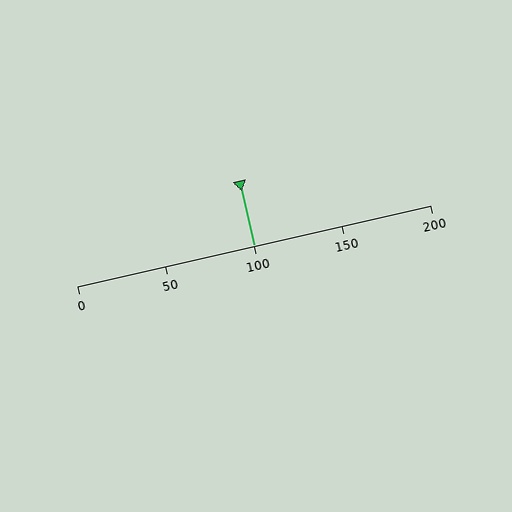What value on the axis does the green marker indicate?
The marker indicates approximately 100.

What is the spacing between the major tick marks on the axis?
The major ticks are spaced 50 apart.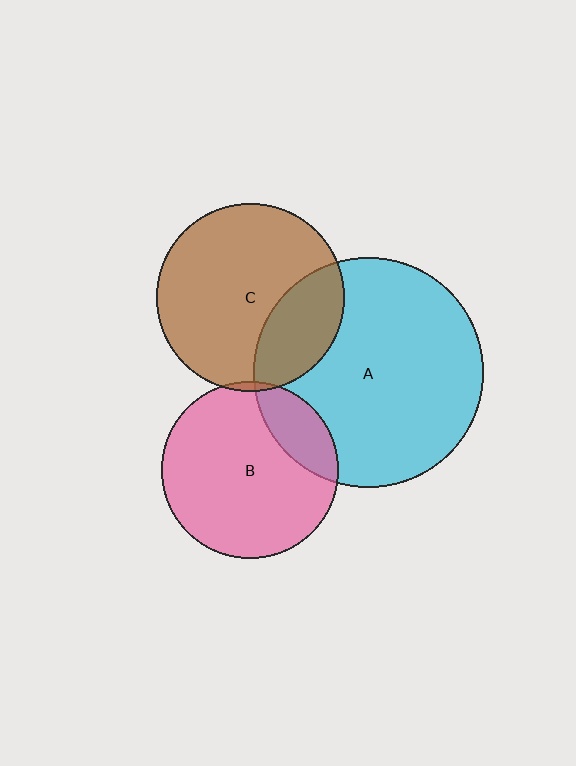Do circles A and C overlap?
Yes.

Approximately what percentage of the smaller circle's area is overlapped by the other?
Approximately 25%.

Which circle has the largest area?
Circle A (cyan).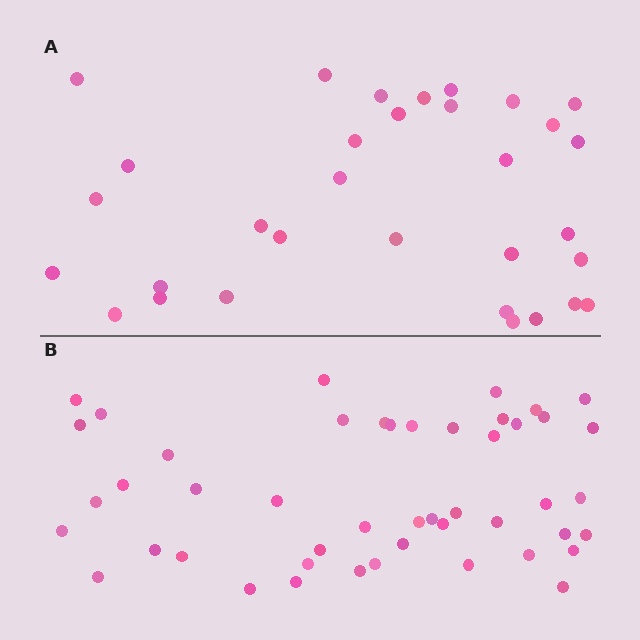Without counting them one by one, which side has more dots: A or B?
Region B (the bottom region) has more dots.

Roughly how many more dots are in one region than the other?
Region B has approximately 15 more dots than region A.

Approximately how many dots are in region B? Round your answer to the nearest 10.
About 50 dots. (The exact count is 47, which rounds to 50.)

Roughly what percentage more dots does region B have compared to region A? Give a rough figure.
About 45% more.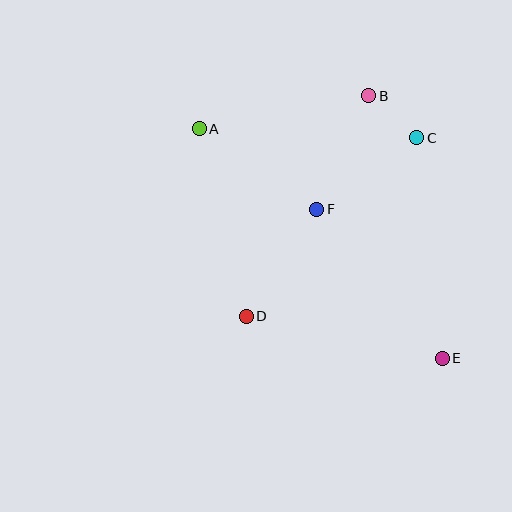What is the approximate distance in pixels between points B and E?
The distance between B and E is approximately 273 pixels.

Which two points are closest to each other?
Points B and C are closest to each other.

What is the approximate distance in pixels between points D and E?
The distance between D and E is approximately 200 pixels.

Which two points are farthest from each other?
Points A and E are farthest from each other.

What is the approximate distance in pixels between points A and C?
The distance between A and C is approximately 218 pixels.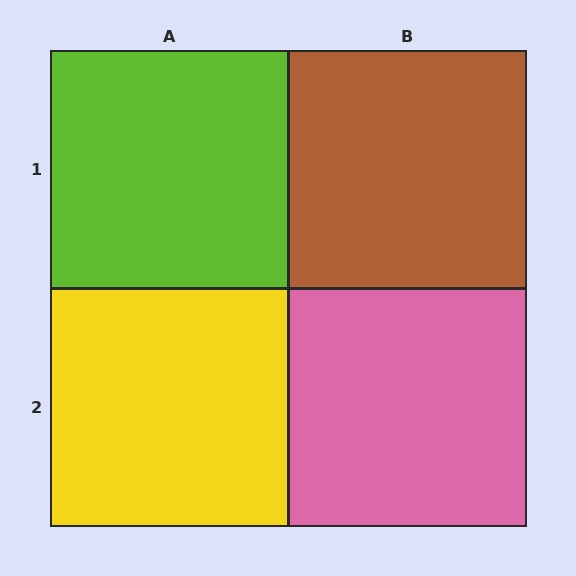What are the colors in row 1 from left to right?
Lime, brown.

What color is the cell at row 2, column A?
Yellow.